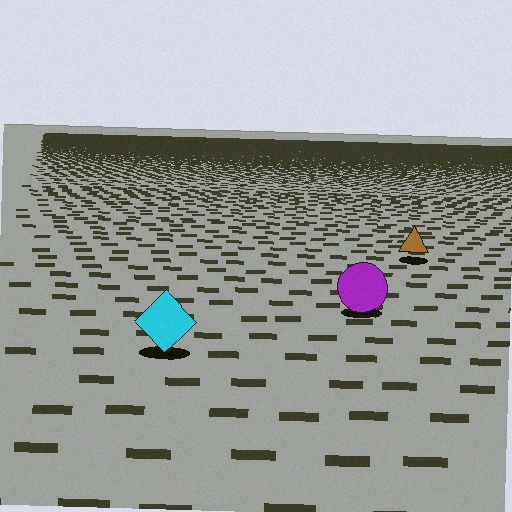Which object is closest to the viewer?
The cyan diamond is closest. The texture marks near it are larger and more spread out.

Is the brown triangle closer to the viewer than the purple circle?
No. The purple circle is closer — you can tell from the texture gradient: the ground texture is coarser near it.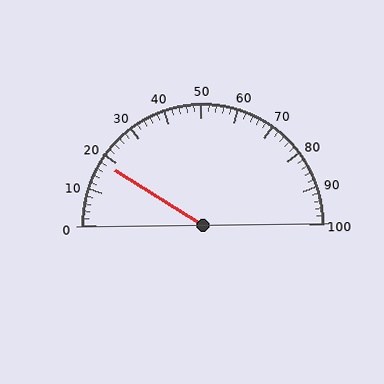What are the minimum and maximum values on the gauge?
The gauge ranges from 0 to 100.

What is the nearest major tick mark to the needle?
The nearest major tick mark is 20.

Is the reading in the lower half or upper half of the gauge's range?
The reading is in the lower half of the range (0 to 100).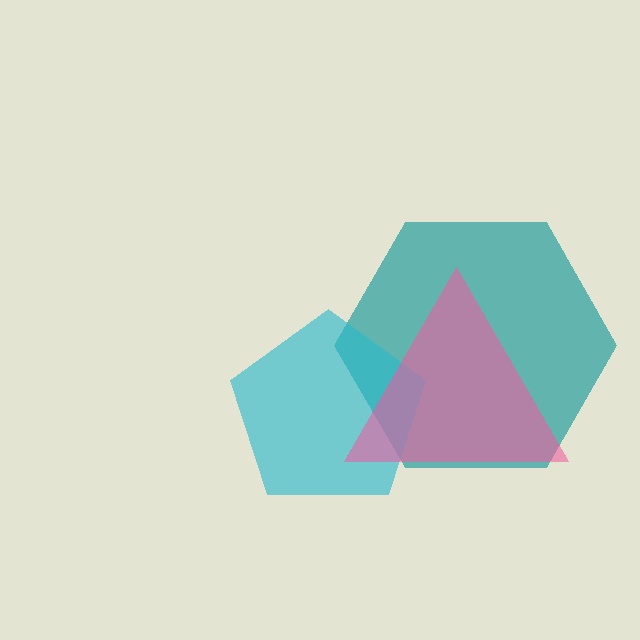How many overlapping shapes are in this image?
There are 3 overlapping shapes in the image.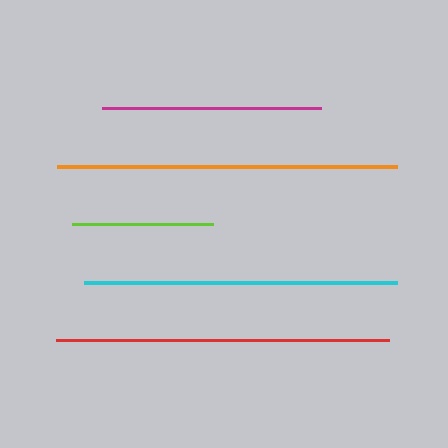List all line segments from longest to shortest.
From longest to shortest: orange, red, cyan, magenta, lime.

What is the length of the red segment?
The red segment is approximately 332 pixels long.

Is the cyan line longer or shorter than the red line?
The red line is longer than the cyan line.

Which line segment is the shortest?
The lime line is the shortest at approximately 141 pixels.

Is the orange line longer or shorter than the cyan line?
The orange line is longer than the cyan line.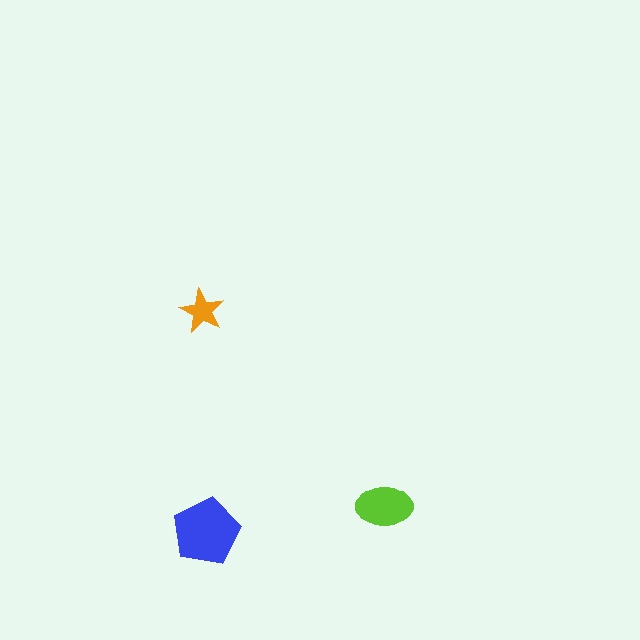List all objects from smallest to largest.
The orange star, the lime ellipse, the blue pentagon.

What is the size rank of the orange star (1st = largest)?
3rd.